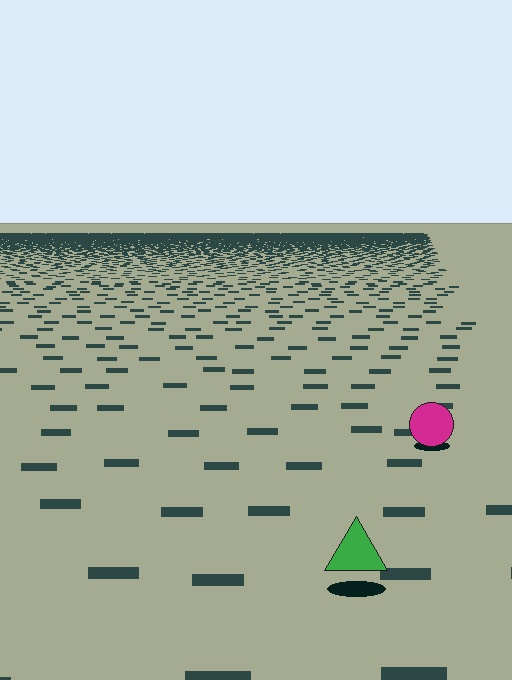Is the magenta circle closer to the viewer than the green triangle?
No. The green triangle is closer — you can tell from the texture gradient: the ground texture is coarser near it.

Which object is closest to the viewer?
The green triangle is closest. The texture marks near it are larger and more spread out.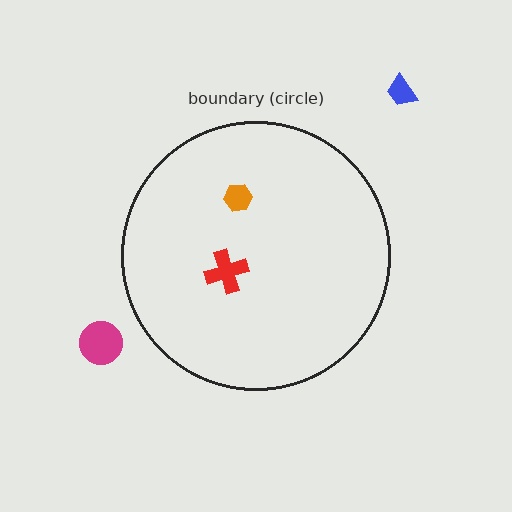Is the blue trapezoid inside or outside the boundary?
Outside.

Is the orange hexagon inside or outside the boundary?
Inside.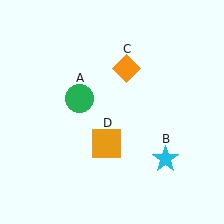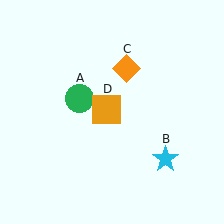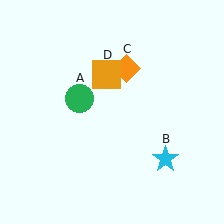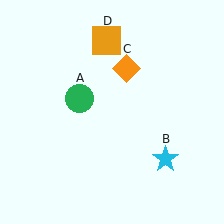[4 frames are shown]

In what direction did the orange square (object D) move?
The orange square (object D) moved up.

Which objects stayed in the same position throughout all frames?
Green circle (object A) and cyan star (object B) and orange diamond (object C) remained stationary.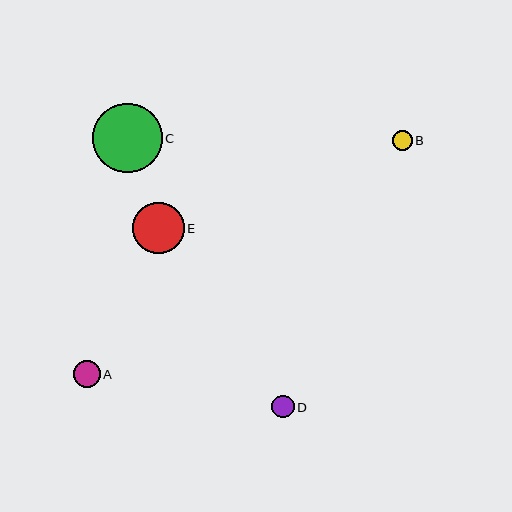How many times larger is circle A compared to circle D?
Circle A is approximately 1.2 times the size of circle D.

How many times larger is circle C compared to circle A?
Circle C is approximately 2.6 times the size of circle A.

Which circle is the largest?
Circle C is the largest with a size of approximately 70 pixels.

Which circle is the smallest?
Circle B is the smallest with a size of approximately 20 pixels.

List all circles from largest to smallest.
From largest to smallest: C, E, A, D, B.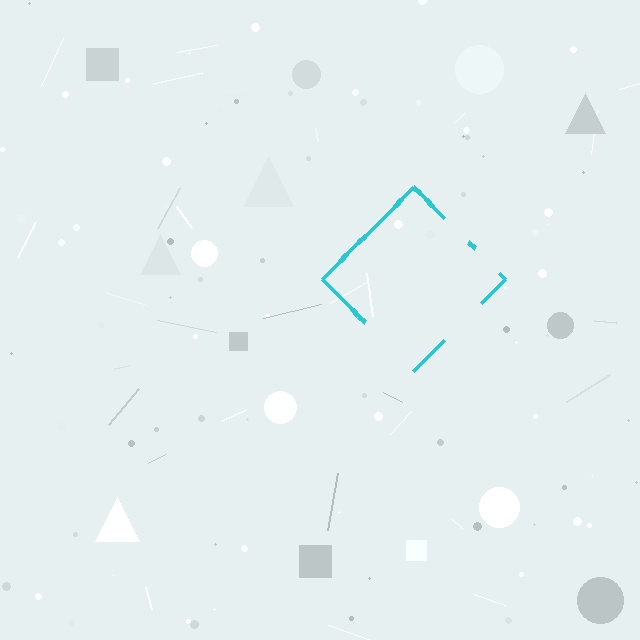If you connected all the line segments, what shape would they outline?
They would outline a diamond.